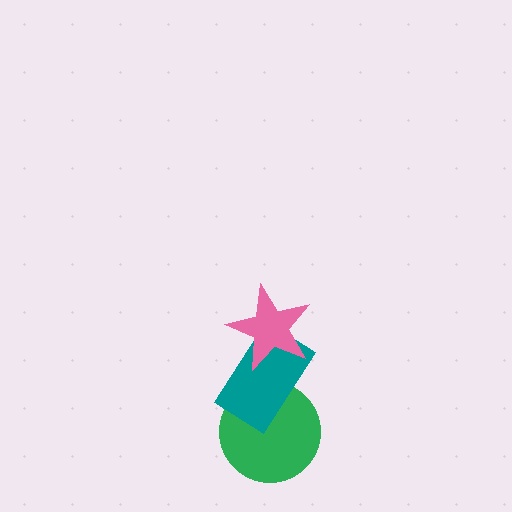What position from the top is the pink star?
The pink star is 1st from the top.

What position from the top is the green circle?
The green circle is 3rd from the top.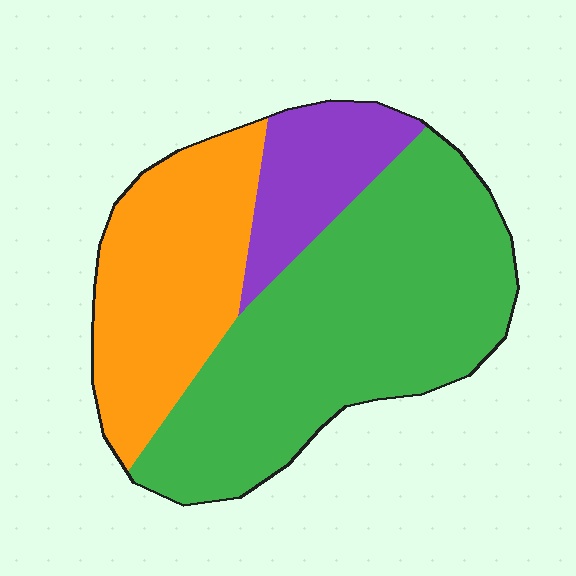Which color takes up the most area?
Green, at roughly 55%.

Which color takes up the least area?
Purple, at roughly 15%.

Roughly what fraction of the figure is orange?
Orange covers roughly 30% of the figure.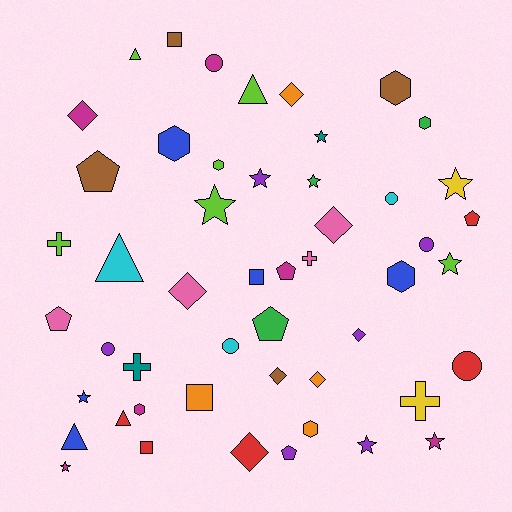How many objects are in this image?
There are 50 objects.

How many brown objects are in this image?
There are 4 brown objects.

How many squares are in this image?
There are 4 squares.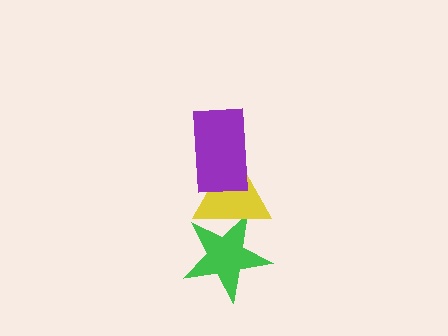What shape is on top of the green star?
The yellow triangle is on top of the green star.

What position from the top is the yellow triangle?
The yellow triangle is 2nd from the top.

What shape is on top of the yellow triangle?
The purple rectangle is on top of the yellow triangle.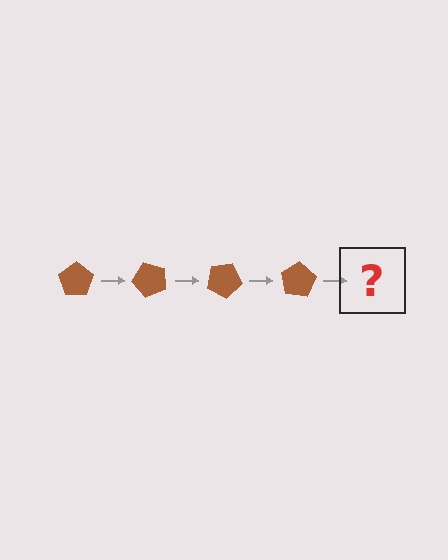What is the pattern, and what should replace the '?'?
The pattern is that the pentagon rotates 50 degrees each step. The '?' should be a brown pentagon rotated 200 degrees.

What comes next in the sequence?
The next element should be a brown pentagon rotated 200 degrees.